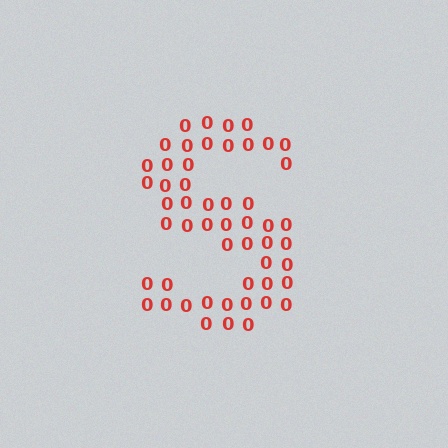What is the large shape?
The large shape is the letter S.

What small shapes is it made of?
It is made of small digit 0's.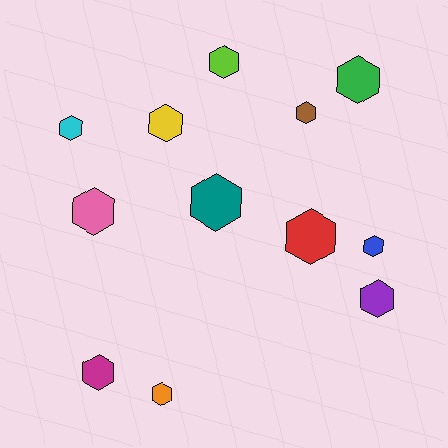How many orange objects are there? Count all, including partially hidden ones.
There is 1 orange object.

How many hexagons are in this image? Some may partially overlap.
There are 12 hexagons.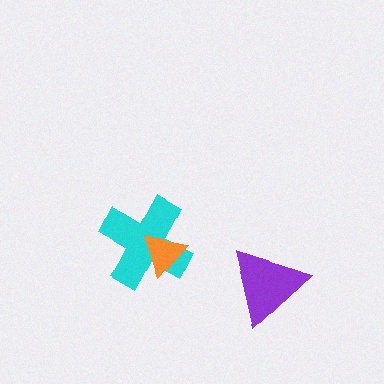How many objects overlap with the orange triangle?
1 object overlaps with the orange triangle.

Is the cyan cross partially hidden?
Yes, it is partially covered by another shape.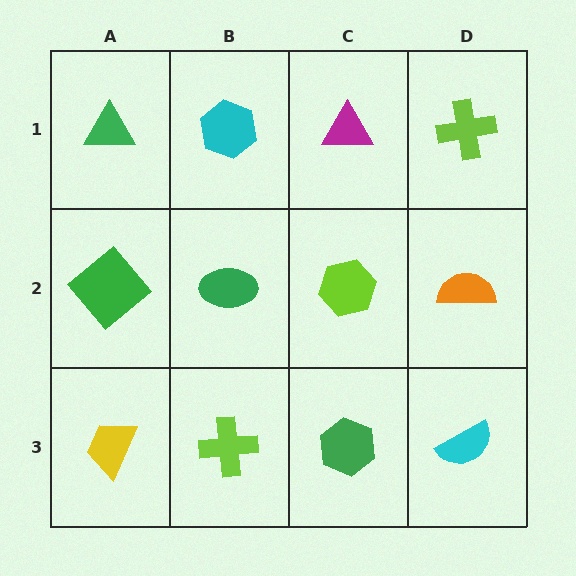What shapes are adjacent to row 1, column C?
A lime hexagon (row 2, column C), a cyan hexagon (row 1, column B), a lime cross (row 1, column D).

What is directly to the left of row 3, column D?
A green hexagon.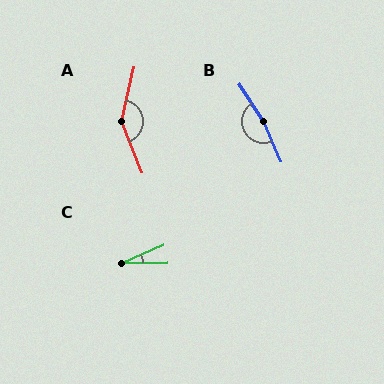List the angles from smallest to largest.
C (23°), A (145°), B (170°).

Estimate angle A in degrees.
Approximately 145 degrees.